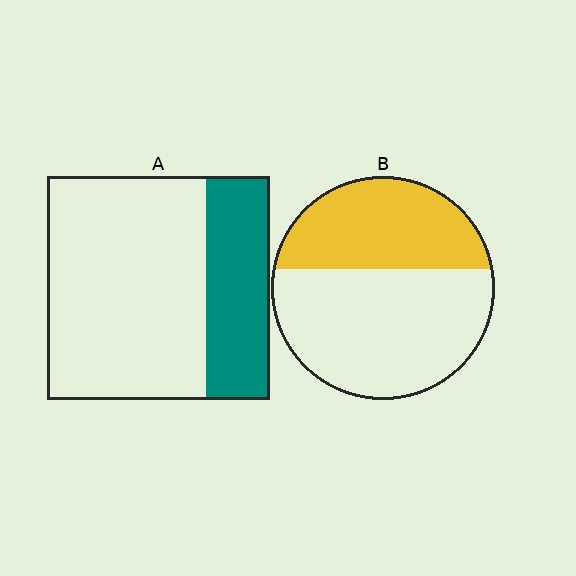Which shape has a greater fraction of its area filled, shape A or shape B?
Shape B.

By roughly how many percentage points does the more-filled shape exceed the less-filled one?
By roughly 10 percentage points (B over A).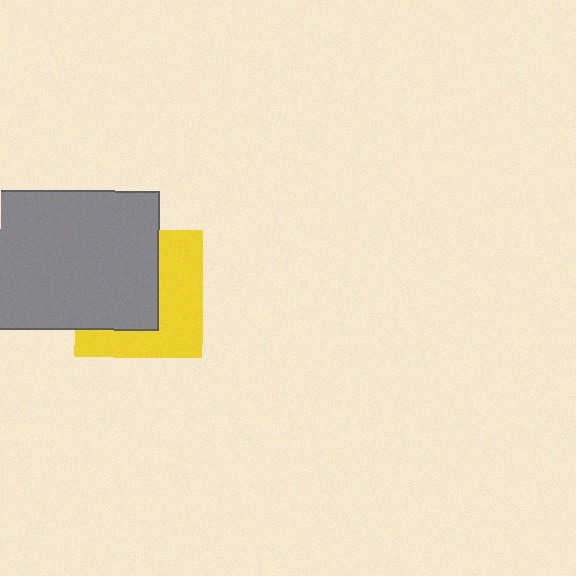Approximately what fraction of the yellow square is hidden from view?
Roughly 51% of the yellow square is hidden behind the gray rectangle.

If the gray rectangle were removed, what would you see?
You would see the complete yellow square.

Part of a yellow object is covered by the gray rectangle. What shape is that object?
It is a square.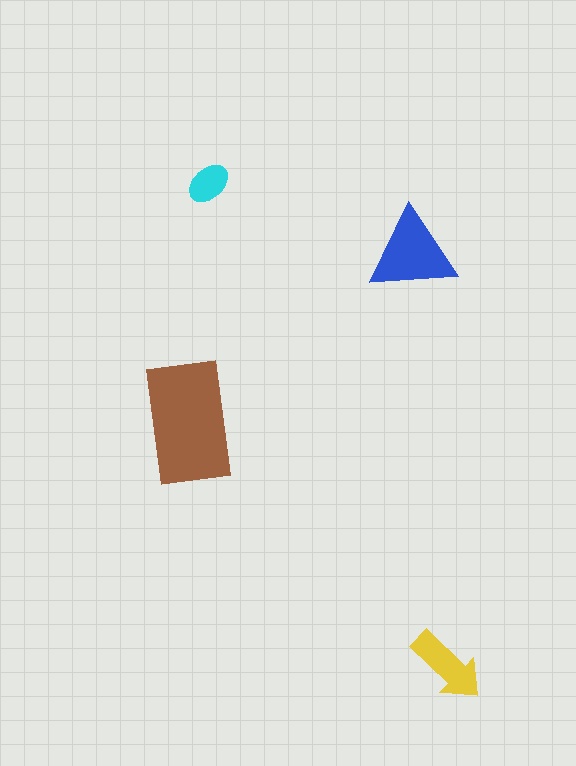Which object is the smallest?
The cyan ellipse.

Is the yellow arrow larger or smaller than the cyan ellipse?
Larger.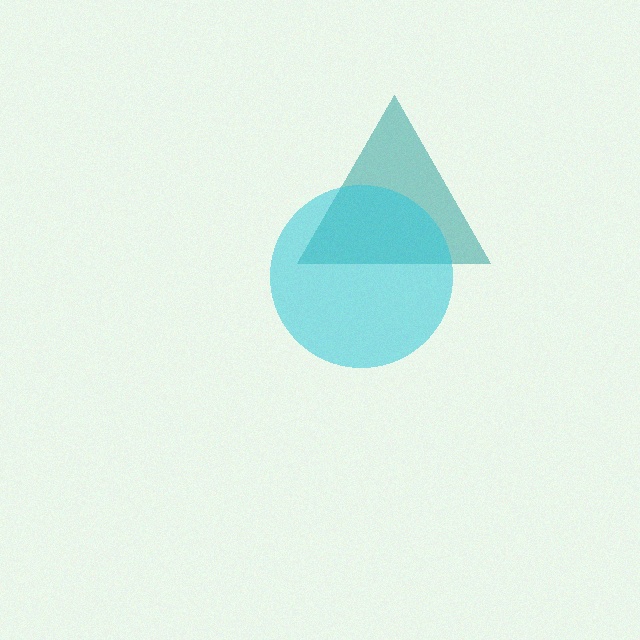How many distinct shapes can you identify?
There are 2 distinct shapes: a teal triangle, a cyan circle.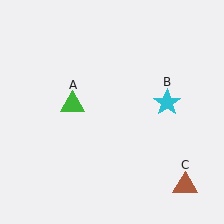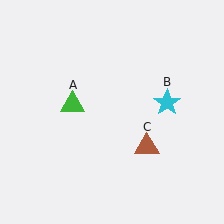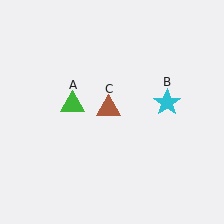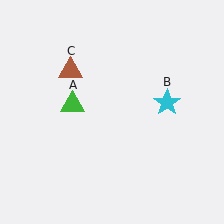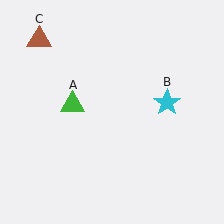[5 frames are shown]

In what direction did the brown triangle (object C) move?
The brown triangle (object C) moved up and to the left.